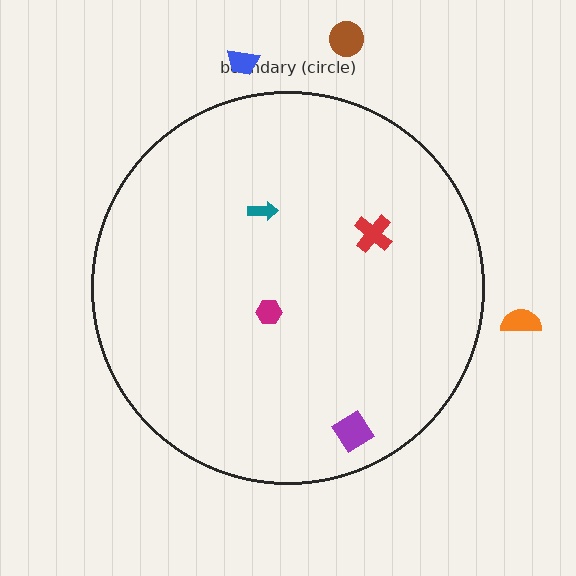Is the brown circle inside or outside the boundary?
Outside.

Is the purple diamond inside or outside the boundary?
Inside.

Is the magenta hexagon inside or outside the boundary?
Inside.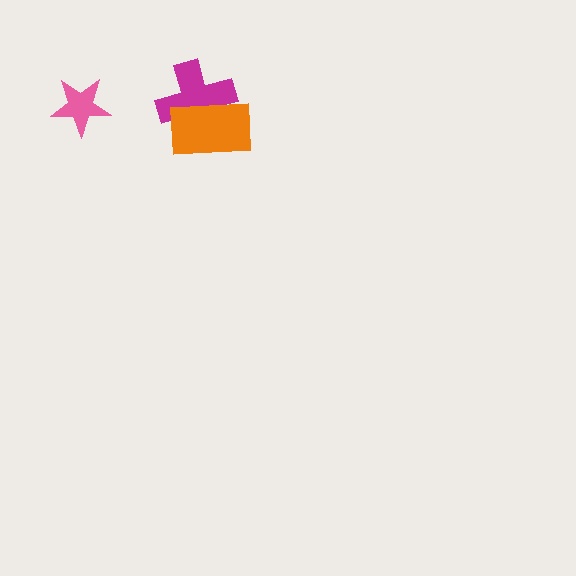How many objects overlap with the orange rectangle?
1 object overlaps with the orange rectangle.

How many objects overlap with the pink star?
0 objects overlap with the pink star.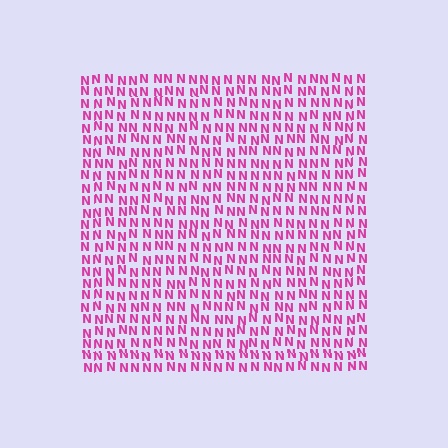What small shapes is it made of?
It is made of small letter N's.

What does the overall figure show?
The overall figure shows a square.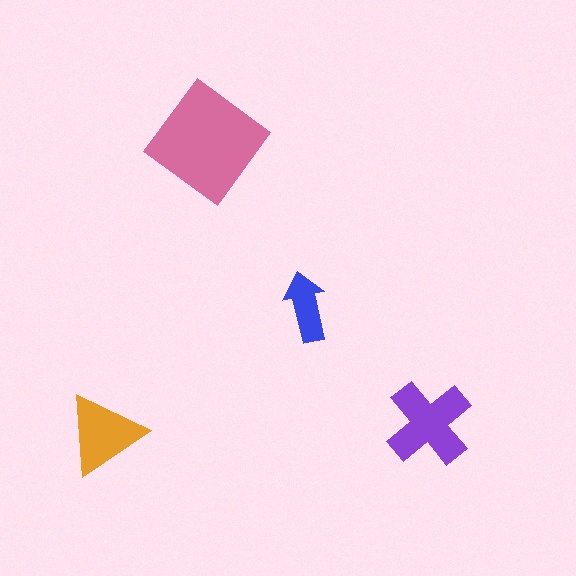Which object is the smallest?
The blue arrow.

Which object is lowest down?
The orange triangle is bottommost.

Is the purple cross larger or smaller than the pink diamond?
Smaller.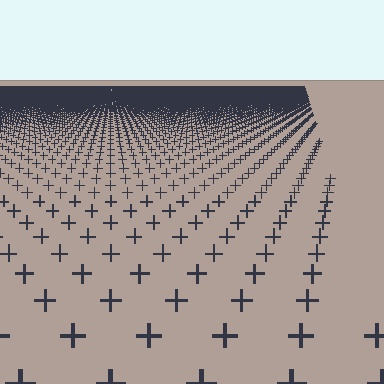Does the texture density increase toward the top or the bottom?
Density increases toward the top.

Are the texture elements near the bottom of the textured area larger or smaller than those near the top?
Larger. Near the bottom, elements are closer to the viewer and appear at a bigger on-screen size.